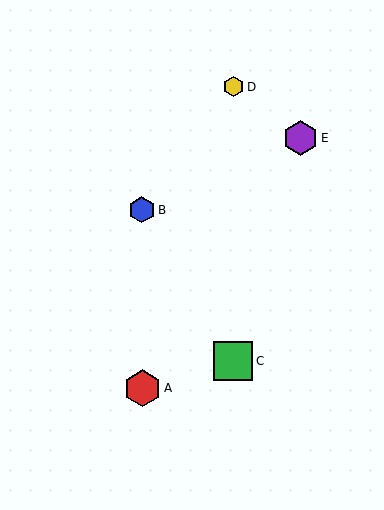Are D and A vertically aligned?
No, D is at x≈233 and A is at x≈142.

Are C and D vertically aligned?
Yes, both are at x≈233.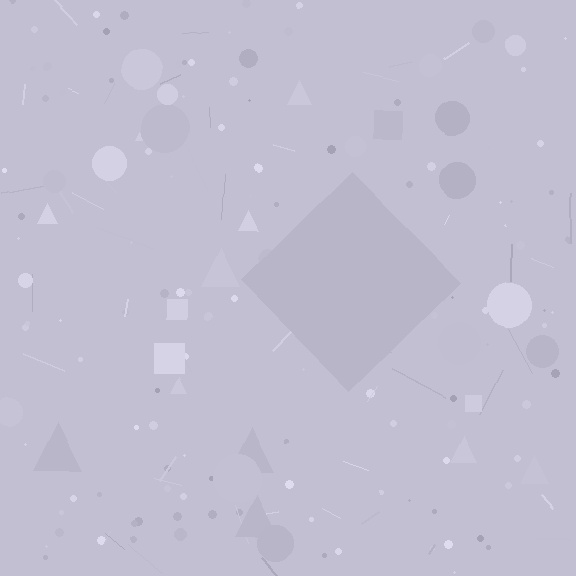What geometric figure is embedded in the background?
A diamond is embedded in the background.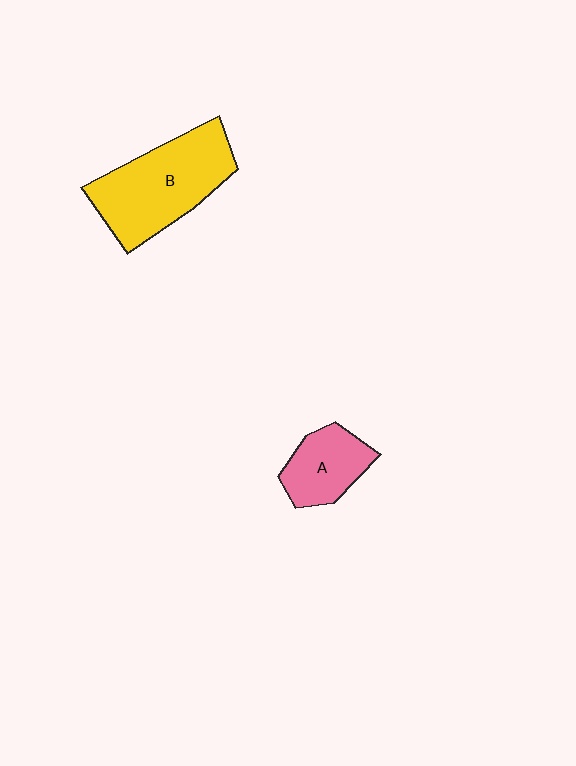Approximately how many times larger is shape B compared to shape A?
Approximately 2.0 times.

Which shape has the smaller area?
Shape A (pink).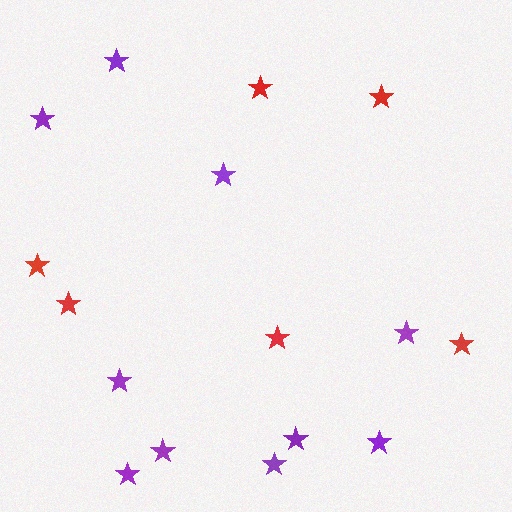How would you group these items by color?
There are 2 groups: one group of purple stars (10) and one group of red stars (6).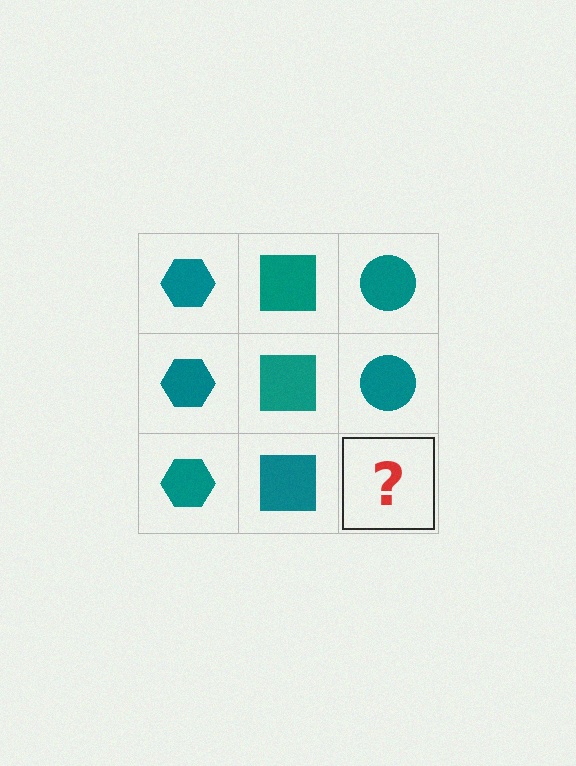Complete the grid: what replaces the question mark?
The question mark should be replaced with a teal circle.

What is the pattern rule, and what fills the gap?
The rule is that each column has a consistent shape. The gap should be filled with a teal circle.